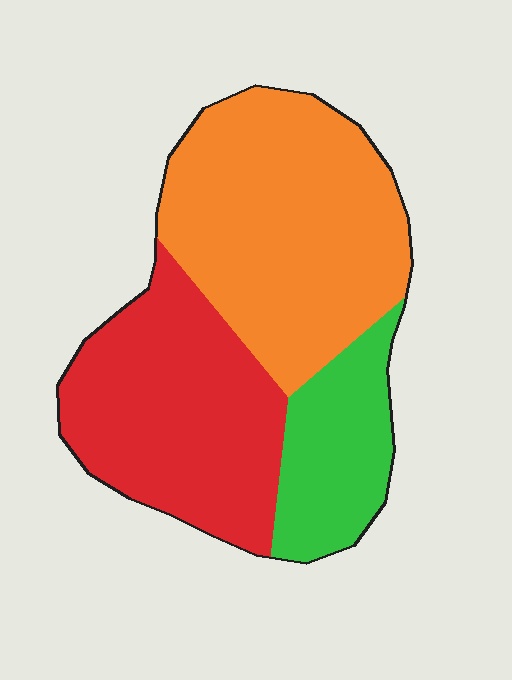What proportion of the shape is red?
Red covers 37% of the shape.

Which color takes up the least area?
Green, at roughly 20%.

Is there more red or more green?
Red.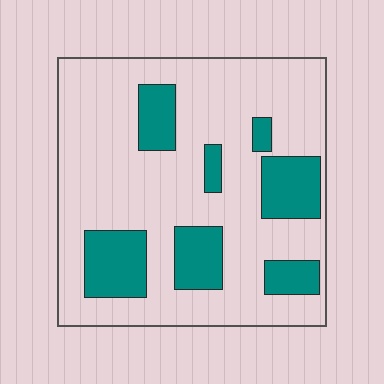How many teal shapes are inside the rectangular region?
7.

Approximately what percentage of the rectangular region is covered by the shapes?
Approximately 25%.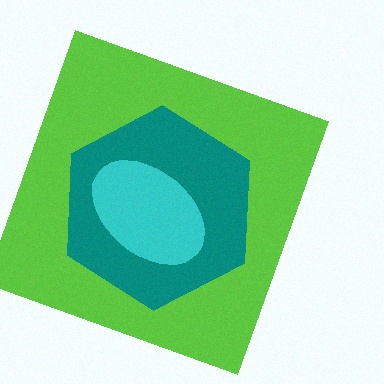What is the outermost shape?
The lime square.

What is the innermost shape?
The cyan ellipse.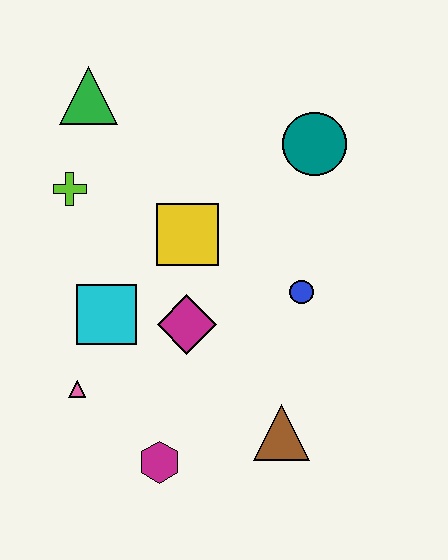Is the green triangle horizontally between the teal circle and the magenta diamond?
No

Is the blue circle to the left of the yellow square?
No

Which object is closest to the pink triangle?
The cyan square is closest to the pink triangle.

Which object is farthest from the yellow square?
The magenta hexagon is farthest from the yellow square.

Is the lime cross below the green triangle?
Yes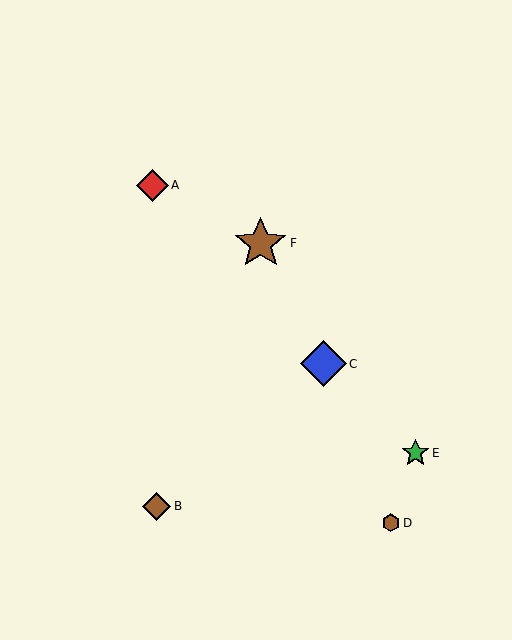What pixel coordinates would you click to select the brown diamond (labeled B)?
Click at (156, 506) to select the brown diamond B.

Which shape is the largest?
The brown star (labeled F) is the largest.